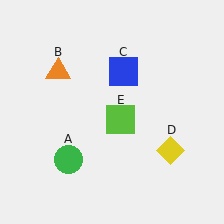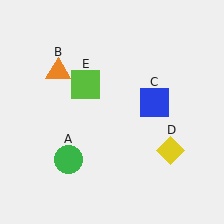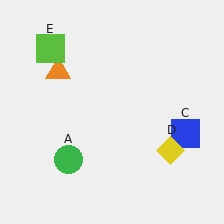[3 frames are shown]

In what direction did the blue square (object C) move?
The blue square (object C) moved down and to the right.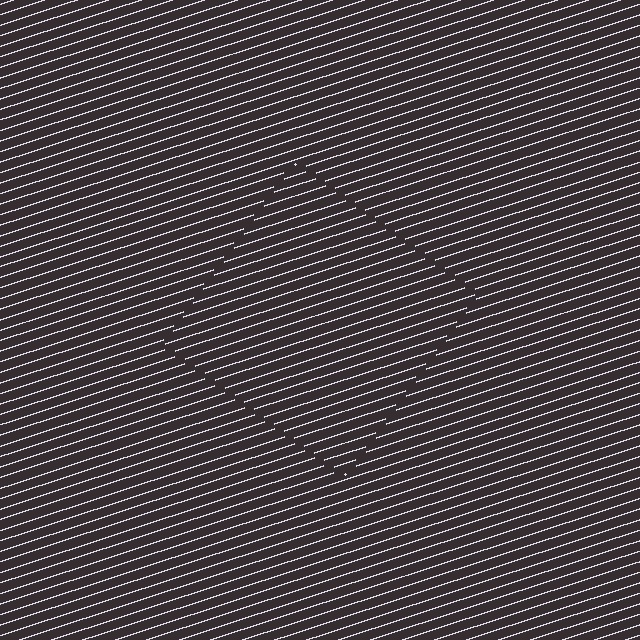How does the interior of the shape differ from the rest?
The interior of the shape contains the same grating, shifted by half a period — the contour is defined by the phase discontinuity where line-ends from the inner and outer gratings abut.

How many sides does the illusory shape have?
4 sides — the line-ends trace a square.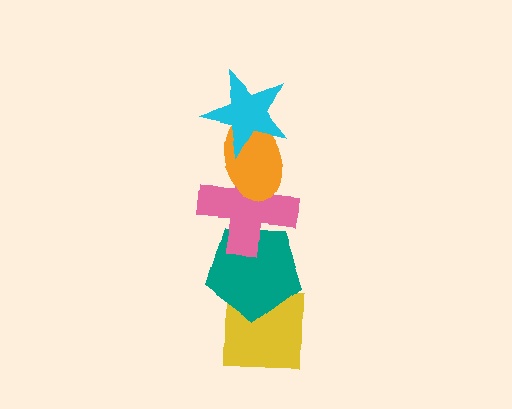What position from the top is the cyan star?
The cyan star is 1st from the top.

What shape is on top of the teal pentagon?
The pink cross is on top of the teal pentagon.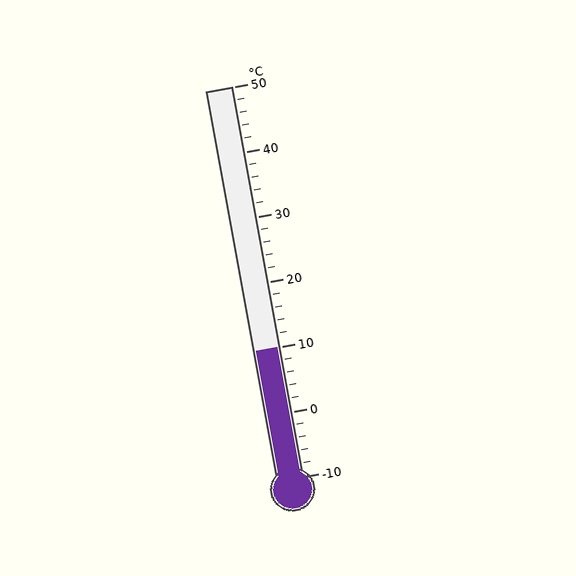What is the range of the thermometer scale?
The thermometer scale ranges from -10°C to 50°C.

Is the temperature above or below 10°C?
The temperature is at 10°C.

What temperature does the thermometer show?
The thermometer shows approximately 10°C.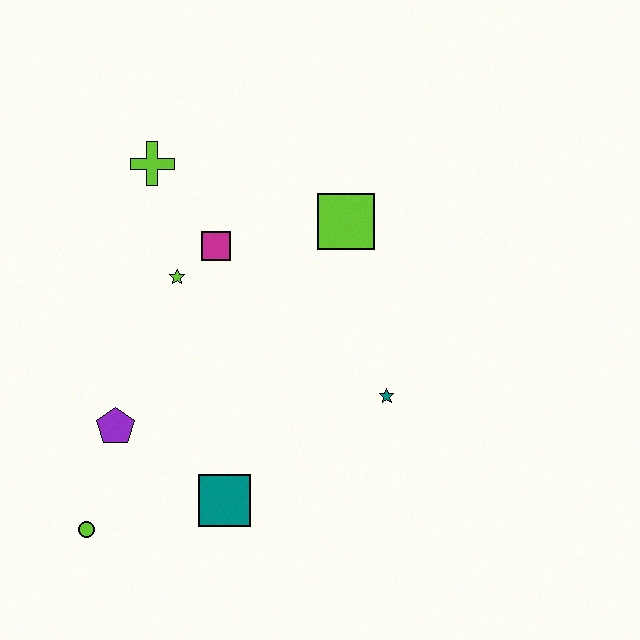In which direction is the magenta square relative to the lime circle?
The magenta square is above the lime circle.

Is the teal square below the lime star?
Yes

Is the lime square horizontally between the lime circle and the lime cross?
No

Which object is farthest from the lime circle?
The lime square is farthest from the lime circle.